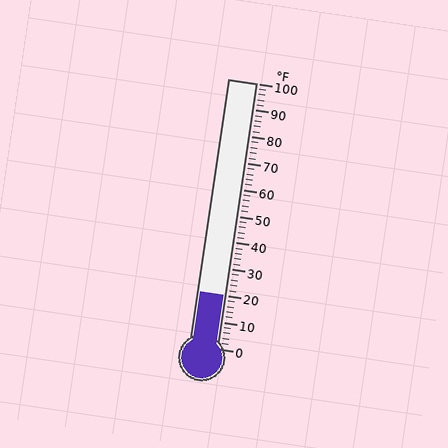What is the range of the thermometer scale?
The thermometer scale ranges from 0°F to 100°F.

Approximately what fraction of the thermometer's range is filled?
The thermometer is filled to approximately 20% of its range.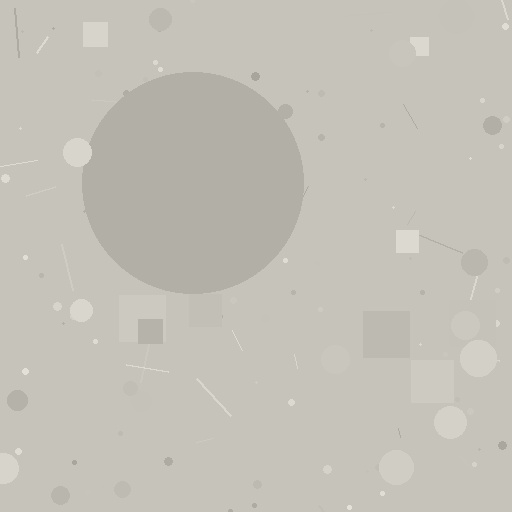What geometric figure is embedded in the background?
A circle is embedded in the background.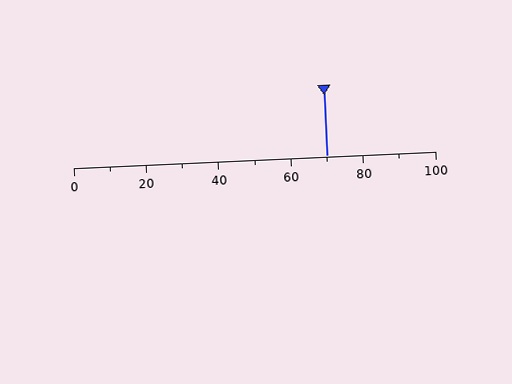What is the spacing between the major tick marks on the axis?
The major ticks are spaced 20 apart.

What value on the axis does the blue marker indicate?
The marker indicates approximately 70.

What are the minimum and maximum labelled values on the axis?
The axis runs from 0 to 100.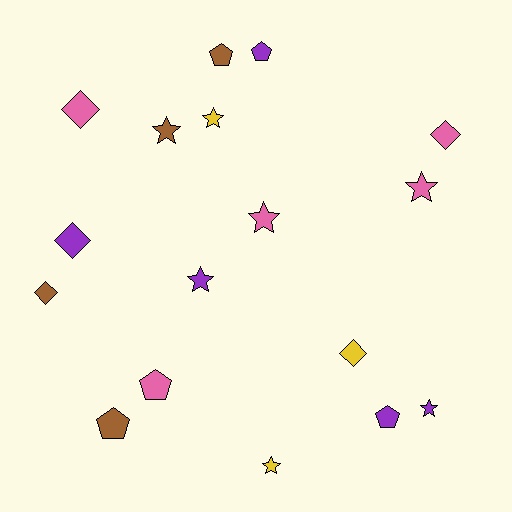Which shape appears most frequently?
Star, with 7 objects.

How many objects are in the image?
There are 17 objects.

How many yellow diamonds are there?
There is 1 yellow diamond.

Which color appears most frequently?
Pink, with 5 objects.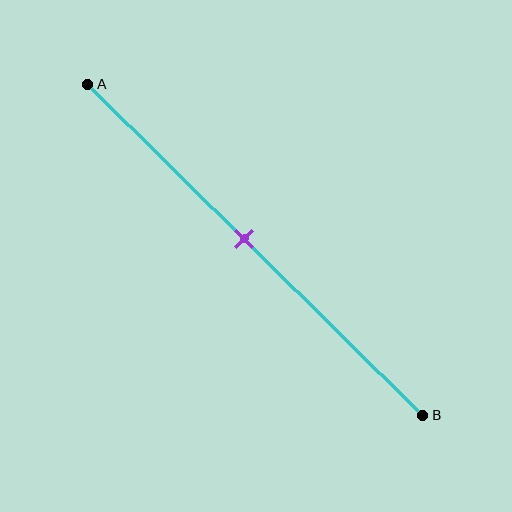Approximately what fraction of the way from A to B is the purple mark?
The purple mark is approximately 45% of the way from A to B.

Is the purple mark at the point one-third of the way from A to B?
No, the mark is at about 45% from A, not at the 33% one-third point.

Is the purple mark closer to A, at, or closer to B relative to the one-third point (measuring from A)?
The purple mark is closer to point B than the one-third point of segment AB.